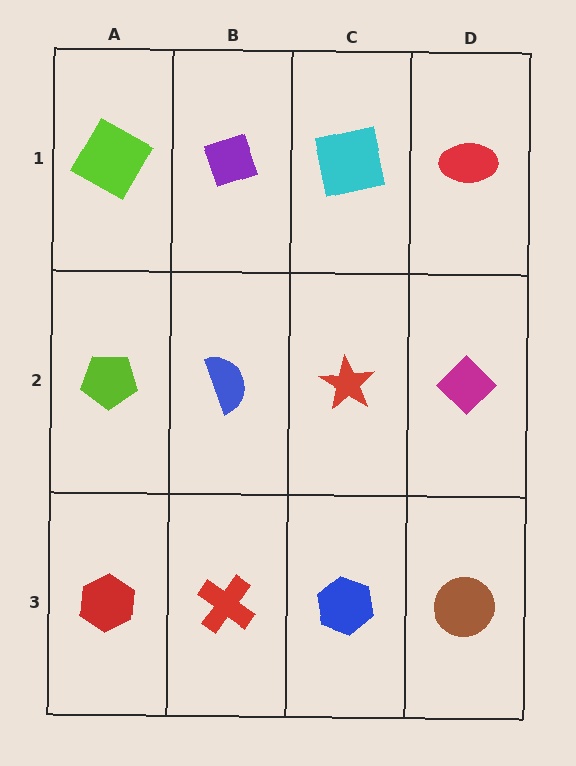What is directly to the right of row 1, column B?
A cyan square.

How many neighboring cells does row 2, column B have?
4.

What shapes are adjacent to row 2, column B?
A purple diamond (row 1, column B), a red cross (row 3, column B), a lime pentagon (row 2, column A), a red star (row 2, column C).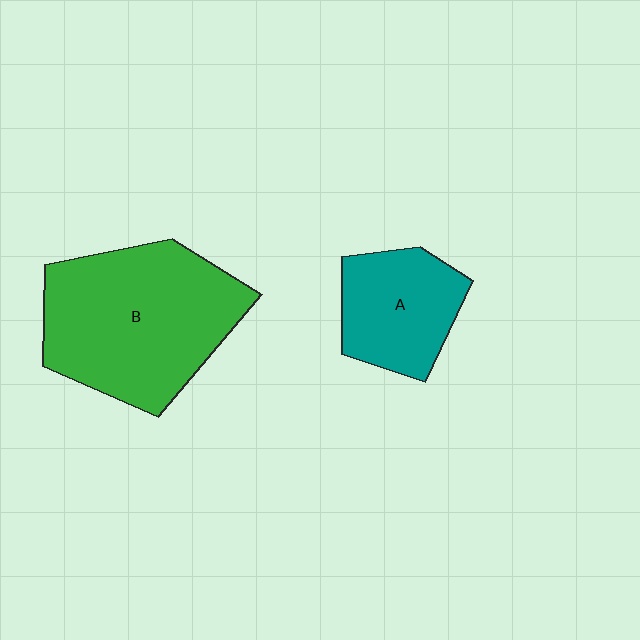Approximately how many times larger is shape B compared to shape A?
Approximately 2.0 times.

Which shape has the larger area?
Shape B (green).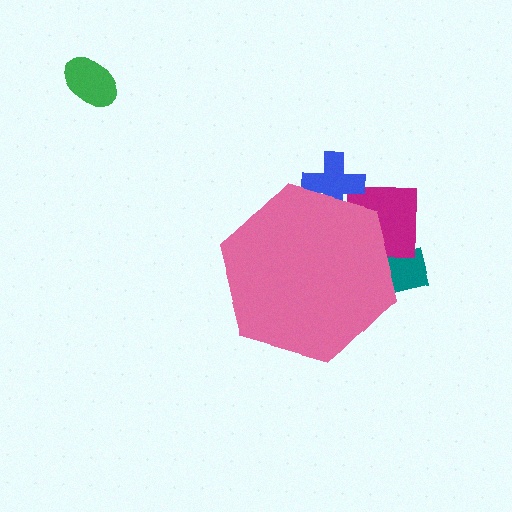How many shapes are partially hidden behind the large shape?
3 shapes are partially hidden.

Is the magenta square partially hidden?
Yes, the magenta square is partially hidden behind the pink hexagon.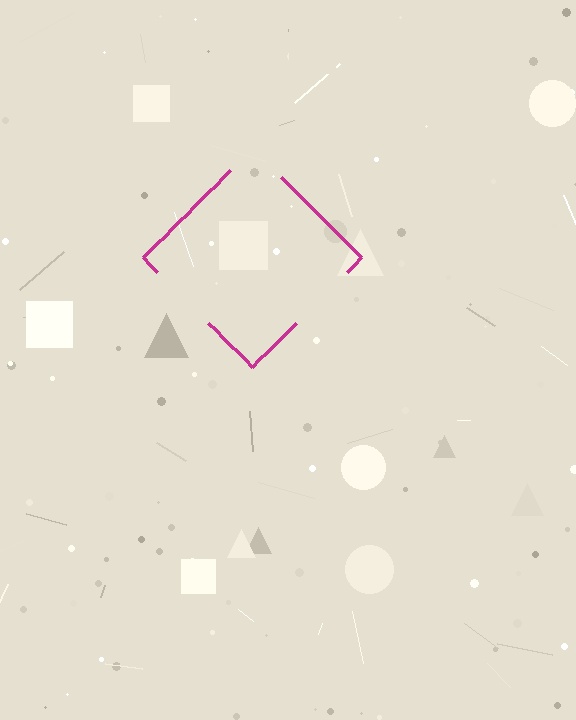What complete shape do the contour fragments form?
The contour fragments form a diamond.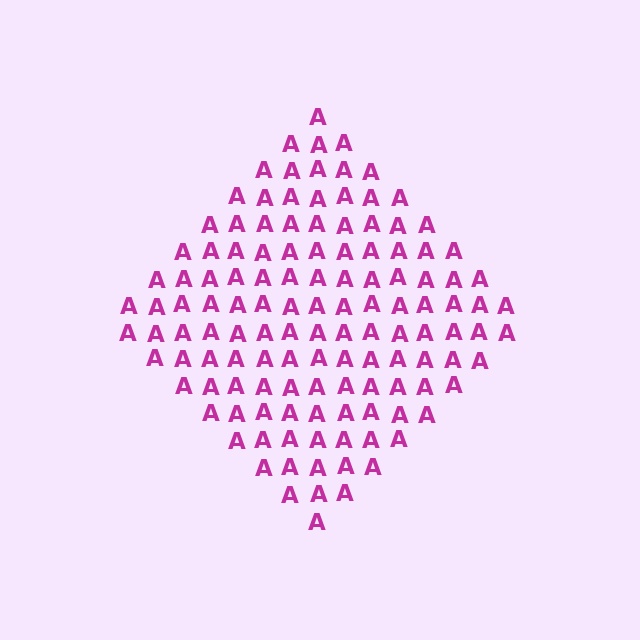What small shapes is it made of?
It is made of small letter A's.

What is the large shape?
The large shape is a diamond.